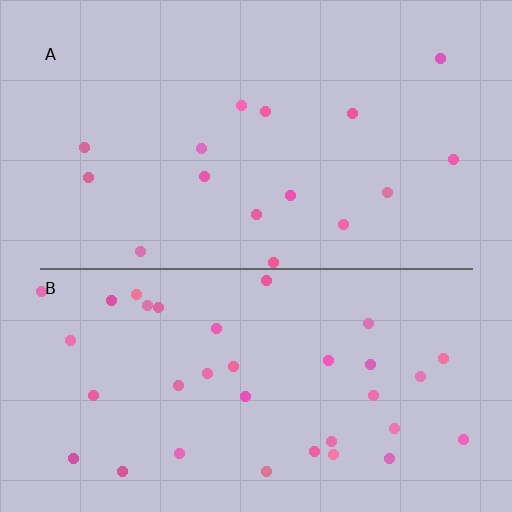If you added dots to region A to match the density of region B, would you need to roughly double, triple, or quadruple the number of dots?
Approximately double.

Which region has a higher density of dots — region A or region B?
B (the bottom).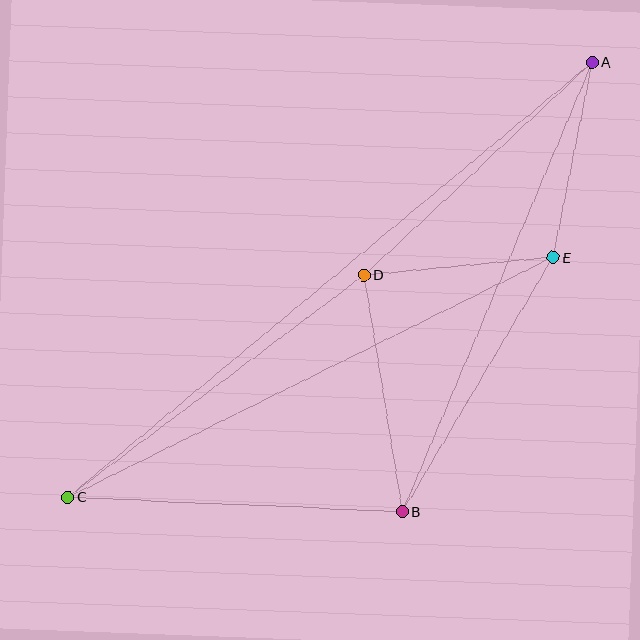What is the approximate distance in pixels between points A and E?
The distance between A and E is approximately 199 pixels.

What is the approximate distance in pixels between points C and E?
The distance between C and E is approximately 541 pixels.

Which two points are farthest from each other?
Points A and C are farthest from each other.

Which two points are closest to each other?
Points D and E are closest to each other.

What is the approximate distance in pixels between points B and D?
The distance between B and D is approximately 240 pixels.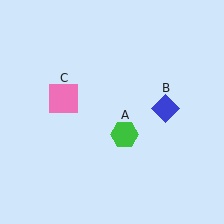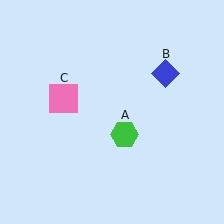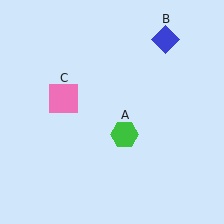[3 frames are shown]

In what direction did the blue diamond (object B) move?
The blue diamond (object B) moved up.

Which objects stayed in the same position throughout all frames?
Green hexagon (object A) and pink square (object C) remained stationary.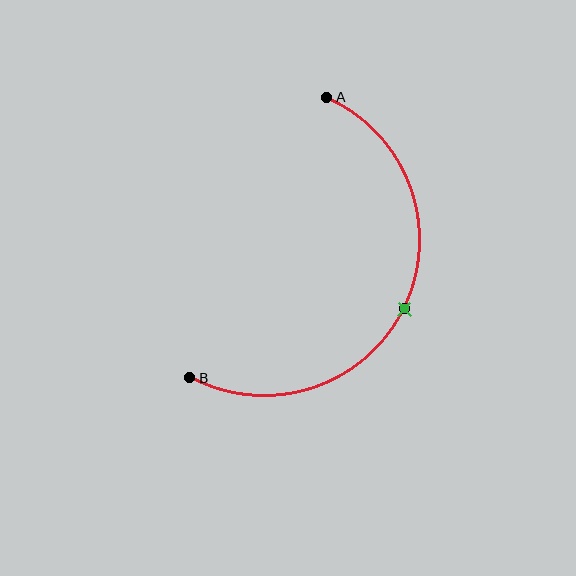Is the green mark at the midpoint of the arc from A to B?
Yes. The green mark lies on the arc at equal arc-length from both A and B — it is the arc midpoint.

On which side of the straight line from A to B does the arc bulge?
The arc bulges to the right of the straight line connecting A and B.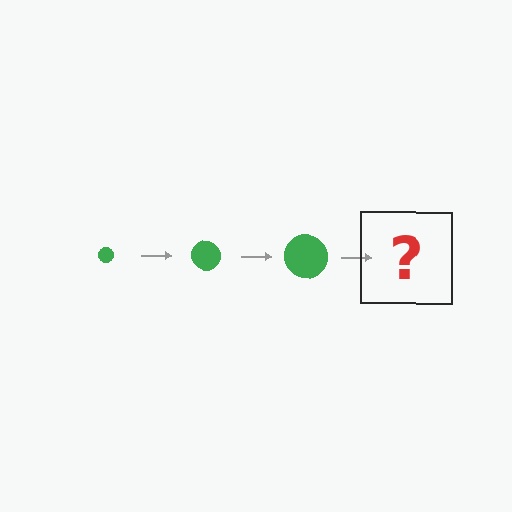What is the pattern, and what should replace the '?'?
The pattern is that the circle gets progressively larger each step. The '?' should be a green circle, larger than the previous one.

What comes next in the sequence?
The next element should be a green circle, larger than the previous one.